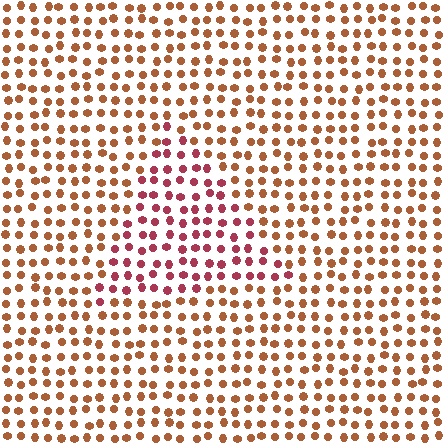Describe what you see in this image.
The image is filled with small brown elements in a uniform arrangement. A triangle-shaped region is visible where the elements are tinted to a slightly different hue, forming a subtle color boundary.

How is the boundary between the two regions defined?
The boundary is defined purely by a slight shift in hue (about 36 degrees). Spacing, size, and orientation are identical on both sides.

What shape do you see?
I see a triangle.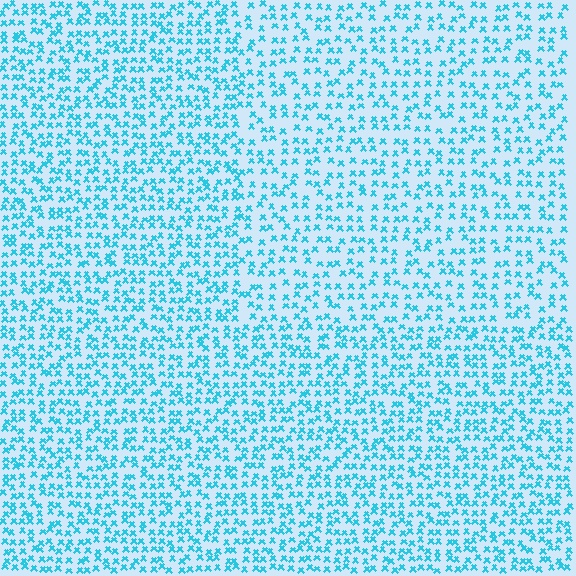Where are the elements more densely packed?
The elements are more densely packed outside the rectangle boundary.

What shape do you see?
I see a rectangle.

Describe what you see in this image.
The image contains small cyan elements arranged at two different densities. A rectangle-shaped region is visible where the elements are less densely packed than the surrounding area.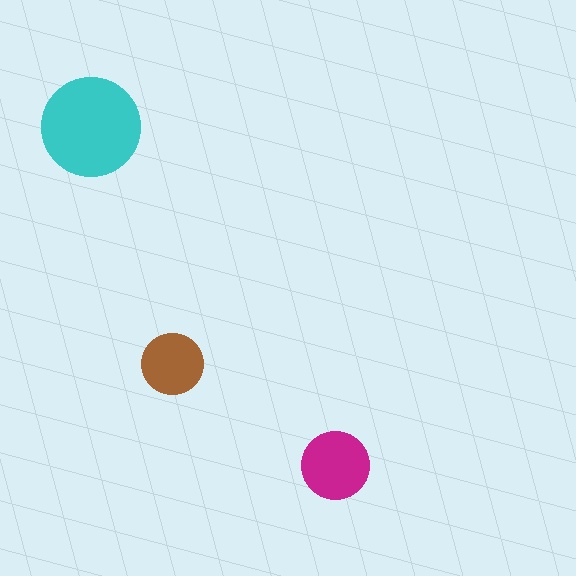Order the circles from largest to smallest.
the cyan one, the magenta one, the brown one.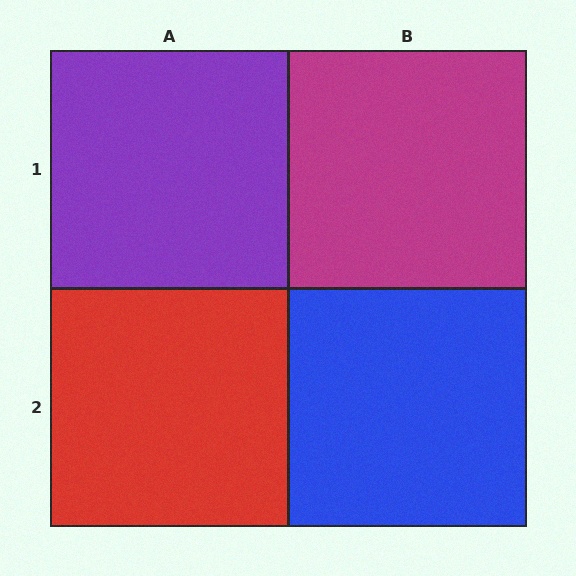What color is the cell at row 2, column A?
Red.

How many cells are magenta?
1 cell is magenta.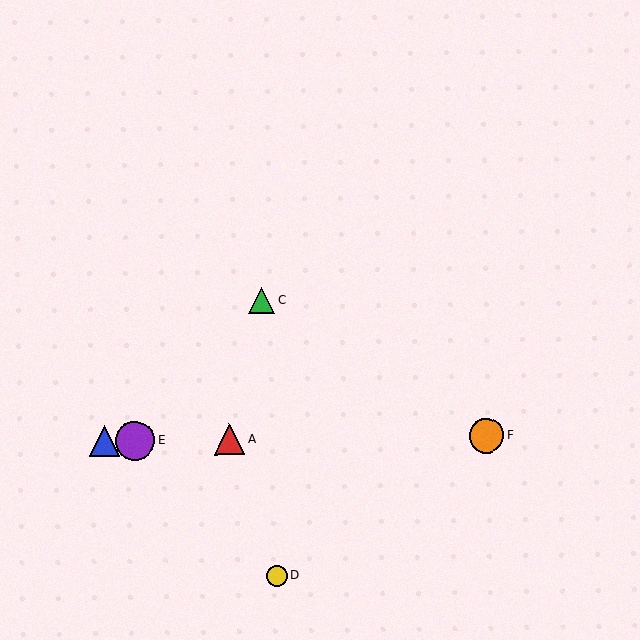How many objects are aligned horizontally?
4 objects (A, B, E, F) are aligned horizontally.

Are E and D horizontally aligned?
No, E is at y≈441 and D is at y≈575.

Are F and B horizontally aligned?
Yes, both are at y≈435.